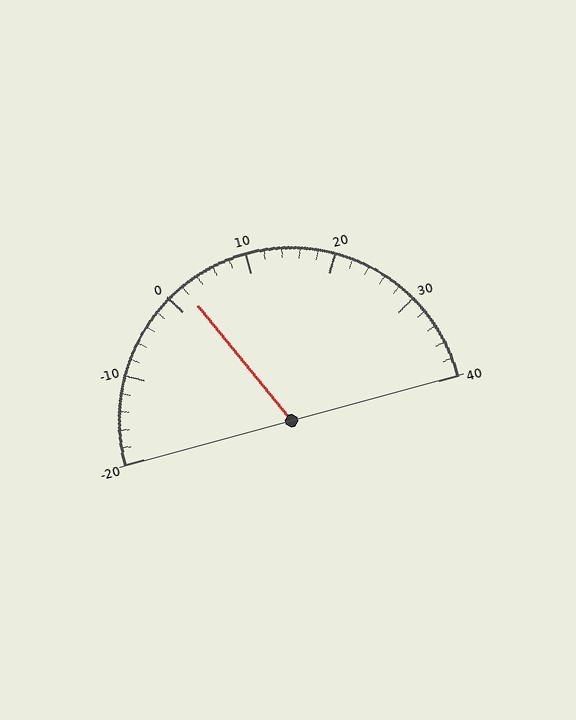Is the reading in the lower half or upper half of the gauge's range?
The reading is in the lower half of the range (-20 to 40).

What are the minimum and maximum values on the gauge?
The gauge ranges from -20 to 40.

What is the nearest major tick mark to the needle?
The nearest major tick mark is 0.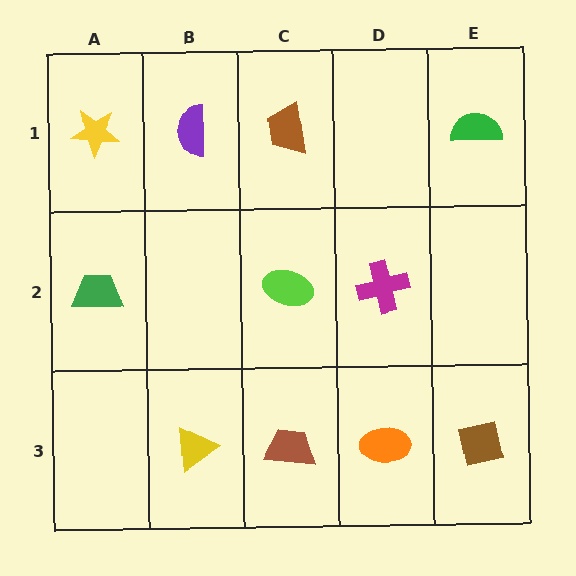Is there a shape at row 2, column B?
No, that cell is empty.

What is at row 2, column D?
A magenta cross.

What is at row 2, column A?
A green trapezoid.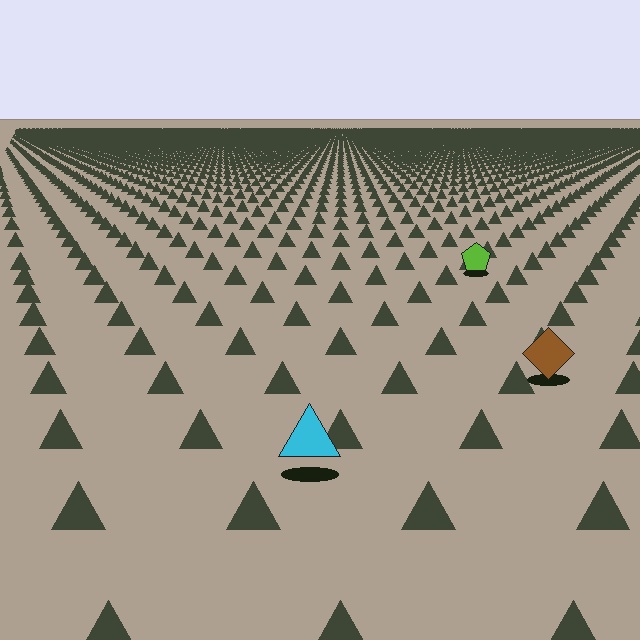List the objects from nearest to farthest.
From nearest to farthest: the cyan triangle, the brown diamond, the lime pentagon.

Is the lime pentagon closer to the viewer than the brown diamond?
No. The brown diamond is closer — you can tell from the texture gradient: the ground texture is coarser near it.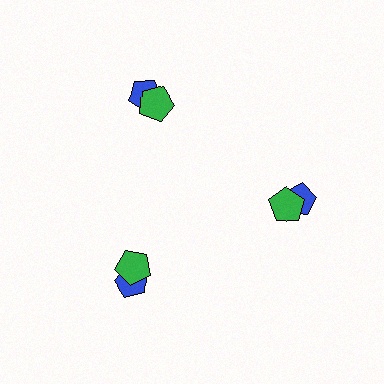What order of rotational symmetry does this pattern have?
This pattern has 3-fold rotational symmetry.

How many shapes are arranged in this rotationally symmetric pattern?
There are 6 shapes, arranged in 3 groups of 2.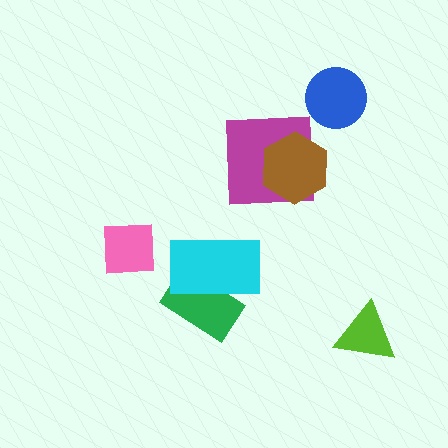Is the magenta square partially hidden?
Yes, it is partially covered by another shape.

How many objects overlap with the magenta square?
1 object overlaps with the magenta square.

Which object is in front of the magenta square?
The brown hexagon is in front of the magenta square.